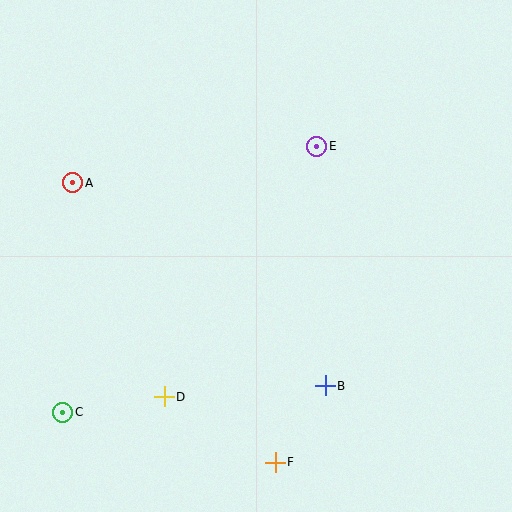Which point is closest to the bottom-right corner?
Point B is closest to the bottom-right corner.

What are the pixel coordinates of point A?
Point A is at (73, 183).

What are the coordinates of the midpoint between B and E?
The midpoint between B and E is at (321, 266).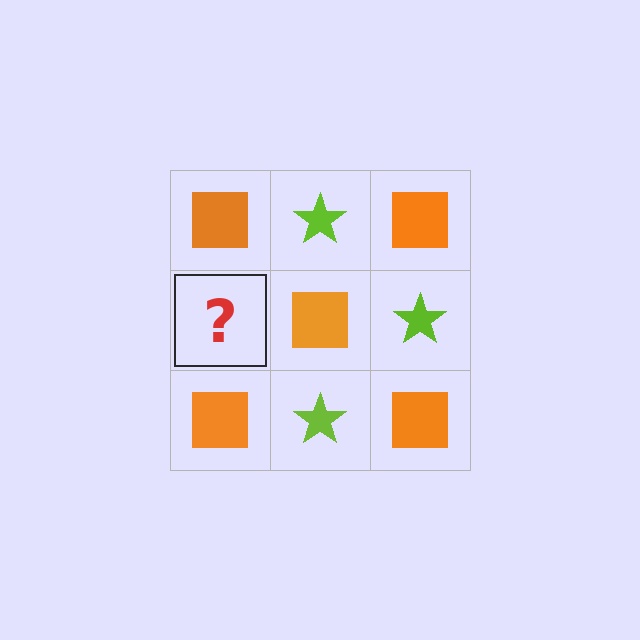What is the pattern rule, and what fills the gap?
The rule is that it alternates orange square and lime star in a checkerboard pattern. The gap should be filled with a lime star.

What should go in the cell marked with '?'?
The missing cell should contain a lime star.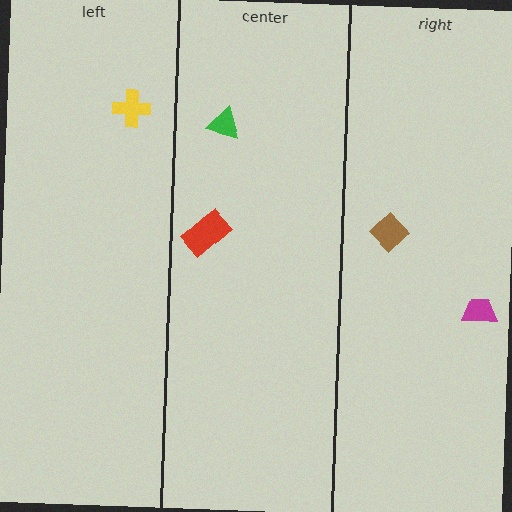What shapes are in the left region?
The yellow cross.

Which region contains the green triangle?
The center region.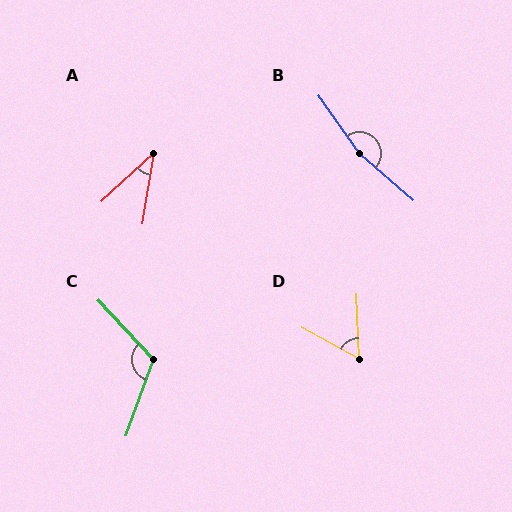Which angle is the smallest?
A, at approximately 38 degrees.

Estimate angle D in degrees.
Approximately 59 degrees.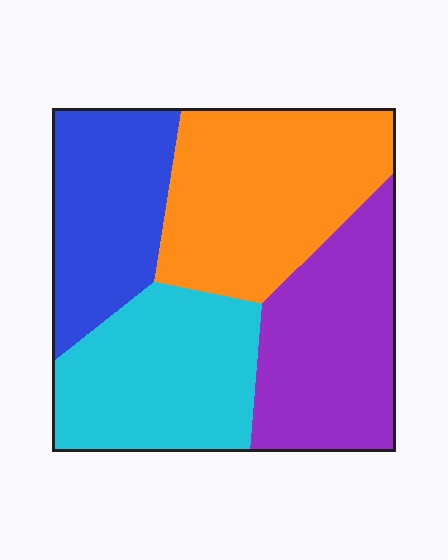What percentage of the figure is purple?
Purple takes up about one quarter (1/4) of the figure.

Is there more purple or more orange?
Orange.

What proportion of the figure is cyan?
Cyan covers about 25% of the figure.